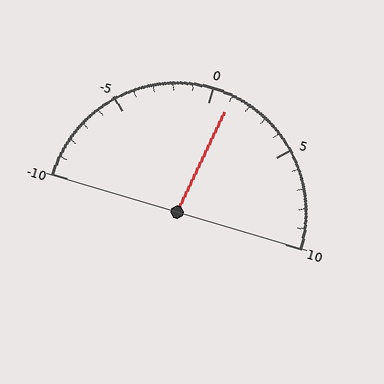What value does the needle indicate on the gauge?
The needle indicates approximately 1.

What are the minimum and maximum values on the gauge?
The gauge ranges from -10 to 10.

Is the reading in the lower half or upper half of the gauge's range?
The reading is in the upper half of the range (-10 to 10).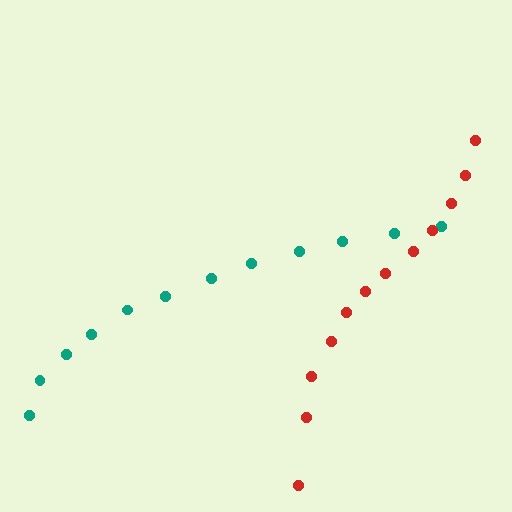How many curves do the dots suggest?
There are 2 distinct paths.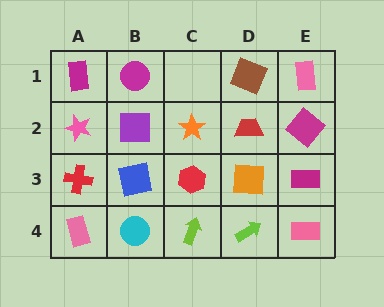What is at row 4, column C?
A lime arrow.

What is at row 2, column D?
A red trapezoid.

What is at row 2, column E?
A magenta diamond.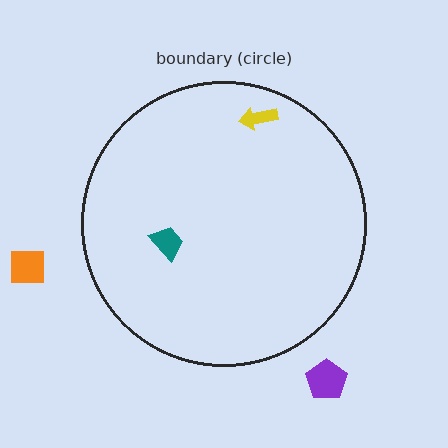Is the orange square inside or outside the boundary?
Outside.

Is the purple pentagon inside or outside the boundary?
Outside.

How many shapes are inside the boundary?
2 inside, 2 outside.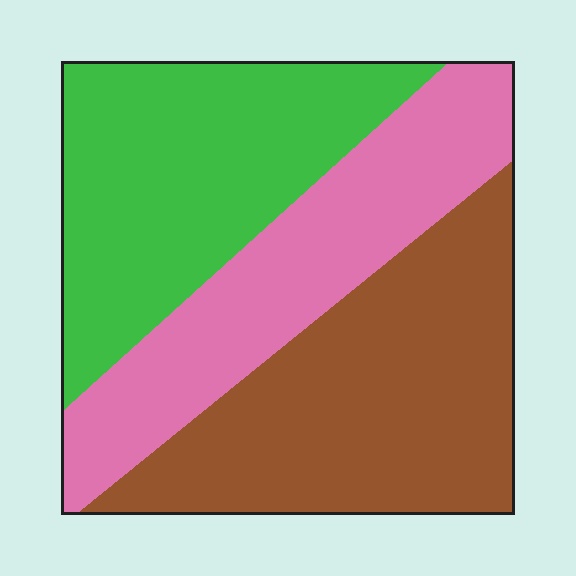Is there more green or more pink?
Green.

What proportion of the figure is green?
Green covers 33% of the figure.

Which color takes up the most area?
Brown, at roughly 40%.